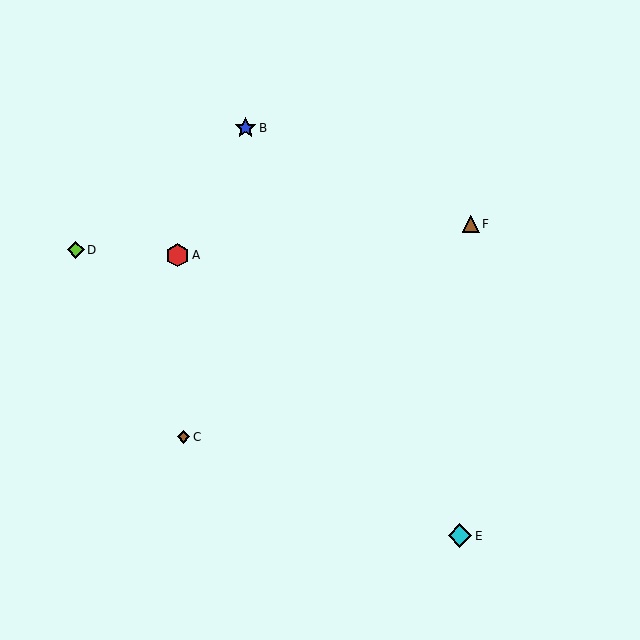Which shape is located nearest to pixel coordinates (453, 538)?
The cyan diamond (labeled E) at (460, 536) is nearest to that location.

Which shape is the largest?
The cyan diamond (labeled E) is the largest.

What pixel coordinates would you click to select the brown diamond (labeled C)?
Click at (183, 437) to select the brown diamond C.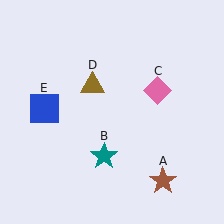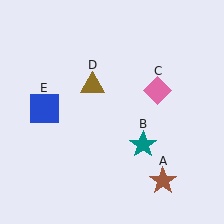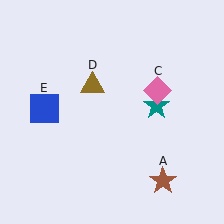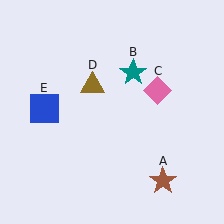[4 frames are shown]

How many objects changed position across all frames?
1 object changed position: teal star (object B).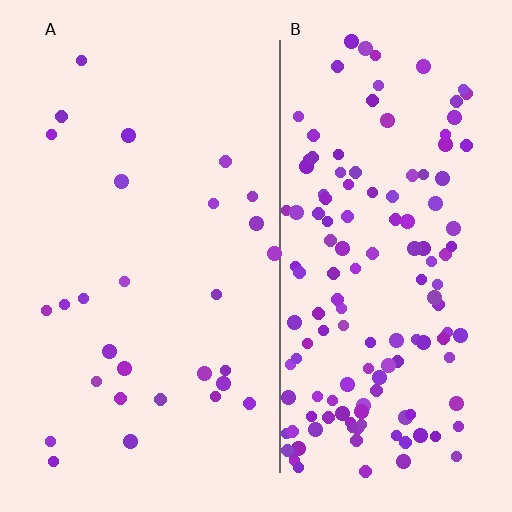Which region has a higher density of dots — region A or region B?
B (the right).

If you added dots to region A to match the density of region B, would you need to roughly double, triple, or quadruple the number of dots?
Approximately quadruple.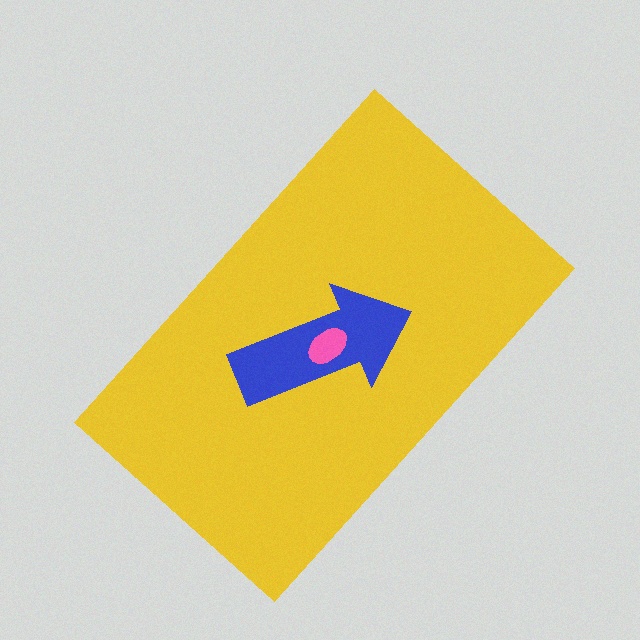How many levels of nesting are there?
3.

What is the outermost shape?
The yellow rectangle.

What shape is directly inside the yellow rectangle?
The blue arrow.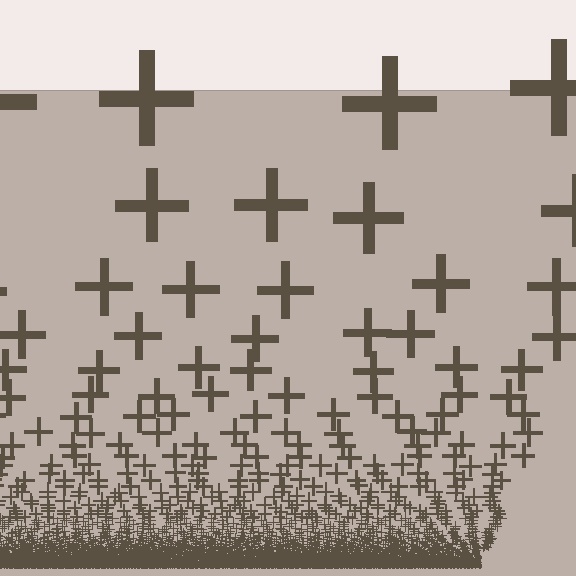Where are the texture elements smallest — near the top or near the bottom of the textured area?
Near the bottom.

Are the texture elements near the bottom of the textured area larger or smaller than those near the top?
Smaller. The gradient is inverted — elements near the bottom are smaller and denser.